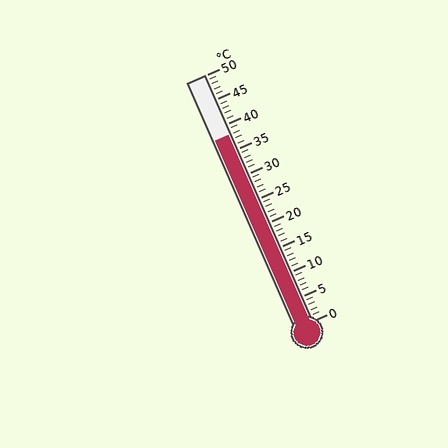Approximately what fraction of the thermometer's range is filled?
The thermometer is filled to approximately 75% of its range.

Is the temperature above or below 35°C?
The temperature is above 35°C.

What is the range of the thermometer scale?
The thermometer scale ranges from 0°C to 50°C.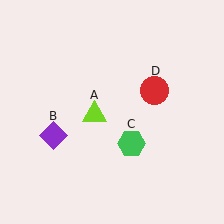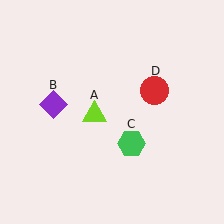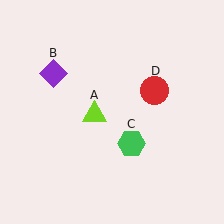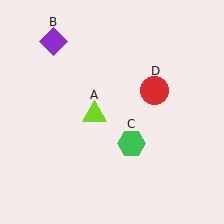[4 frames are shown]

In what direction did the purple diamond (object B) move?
The purple diamond (object B) moved up.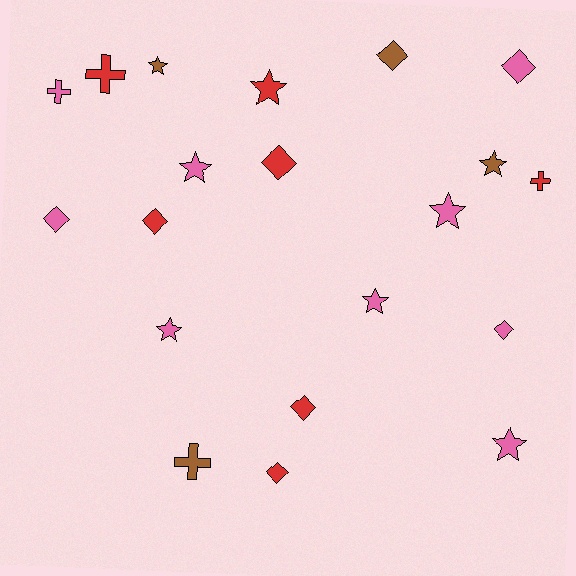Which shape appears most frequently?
Star, with 8 objects.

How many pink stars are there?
There are 5 pink stars.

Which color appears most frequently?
Pink, with 9 objects.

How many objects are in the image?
There are 20 objects.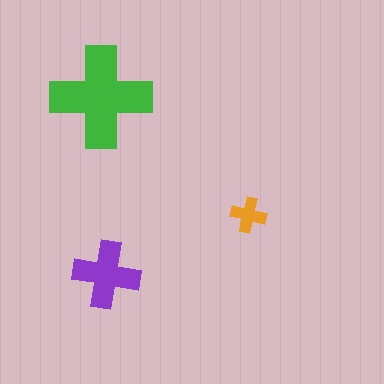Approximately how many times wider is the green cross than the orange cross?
About 3 times wider.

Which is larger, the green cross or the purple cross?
The green one.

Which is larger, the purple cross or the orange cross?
The purple one.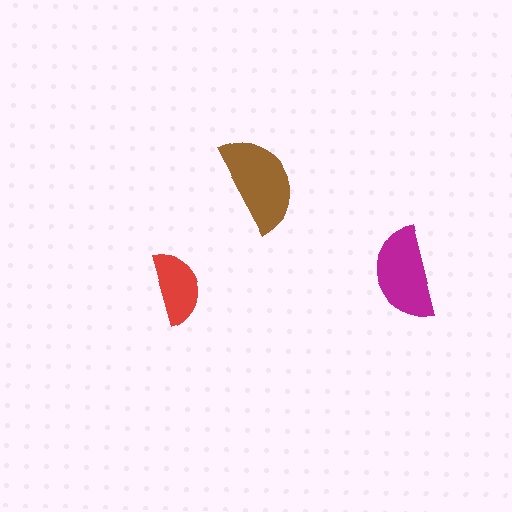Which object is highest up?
The brown semicircle is topmost.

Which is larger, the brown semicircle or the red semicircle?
The brown one.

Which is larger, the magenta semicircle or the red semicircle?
The magenta one.